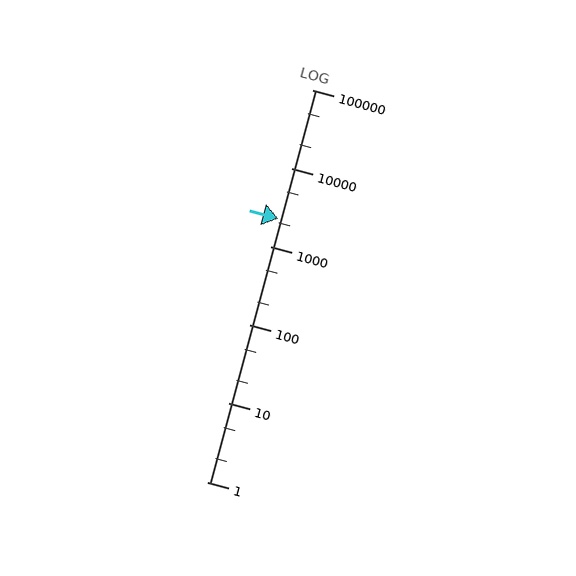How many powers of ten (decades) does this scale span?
The scale spans 5 decades, from 1 to 100000.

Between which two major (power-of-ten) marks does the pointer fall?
The pointer is between 1000 and 10000.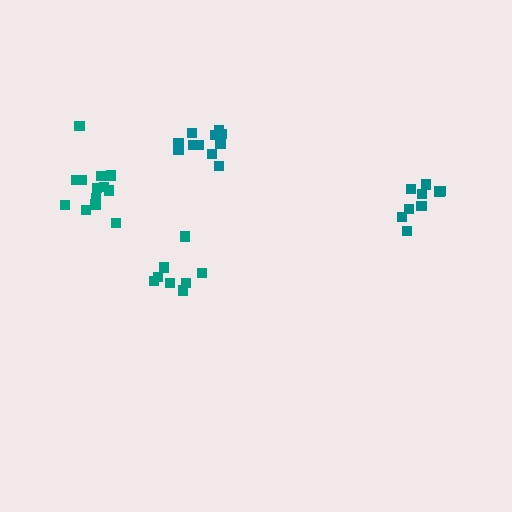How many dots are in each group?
Group 1: 14 dots, Group 2: 9 dots, Group 3: 11 dots, Group 4: 8 dots (42 total).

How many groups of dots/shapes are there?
There are 4 groups.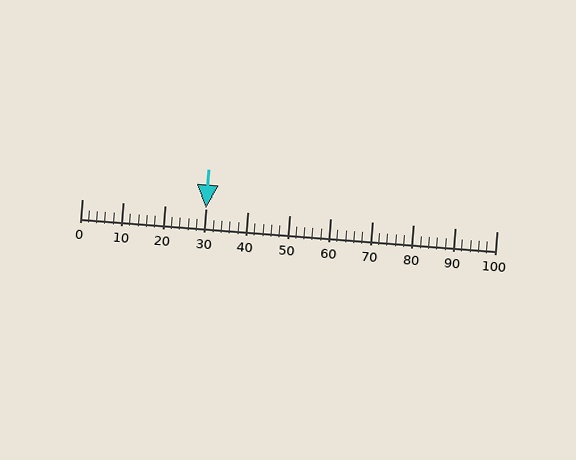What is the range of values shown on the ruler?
The ruler shows values from 0 to 100.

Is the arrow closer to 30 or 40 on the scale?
The arrow is closer to 30.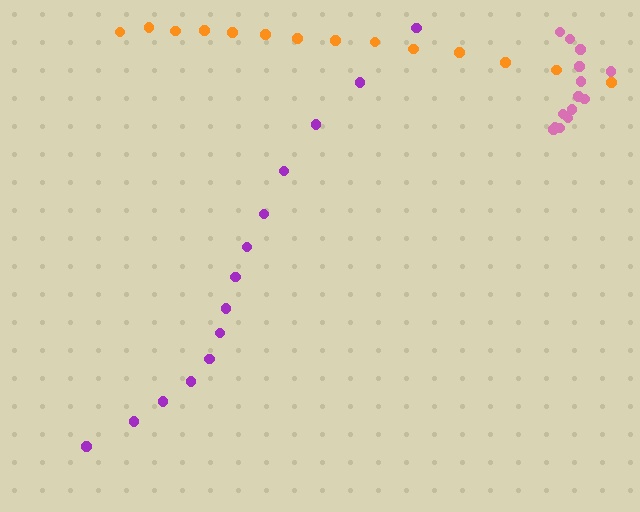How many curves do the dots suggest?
There are 3 distinct paths.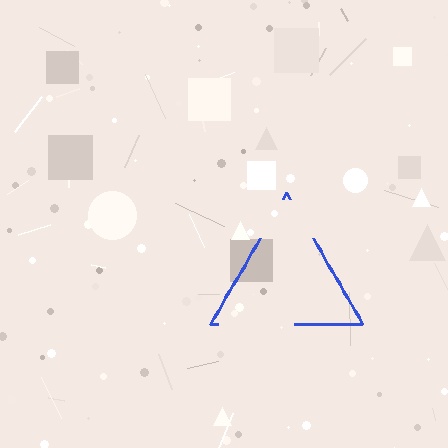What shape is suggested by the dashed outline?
The dashed outline suggests a triangle.